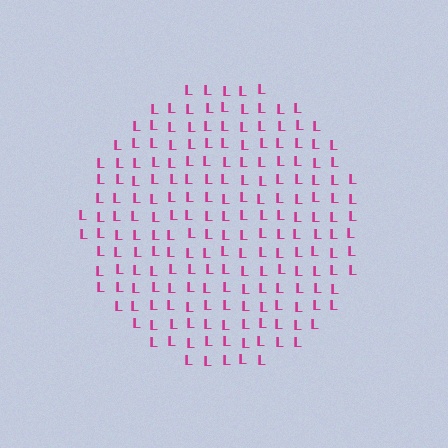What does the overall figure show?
The overall figure shows a circle.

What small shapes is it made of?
It is made of small letter L's.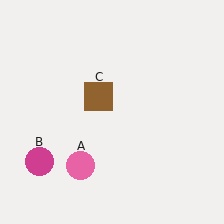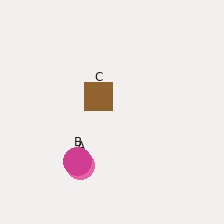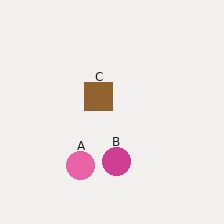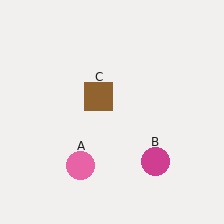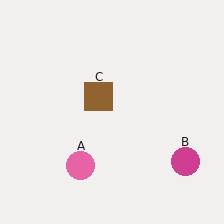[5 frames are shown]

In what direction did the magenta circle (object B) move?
The magenta circle (object B) moved right.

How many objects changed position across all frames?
1 object changed position: magenta circle (object B).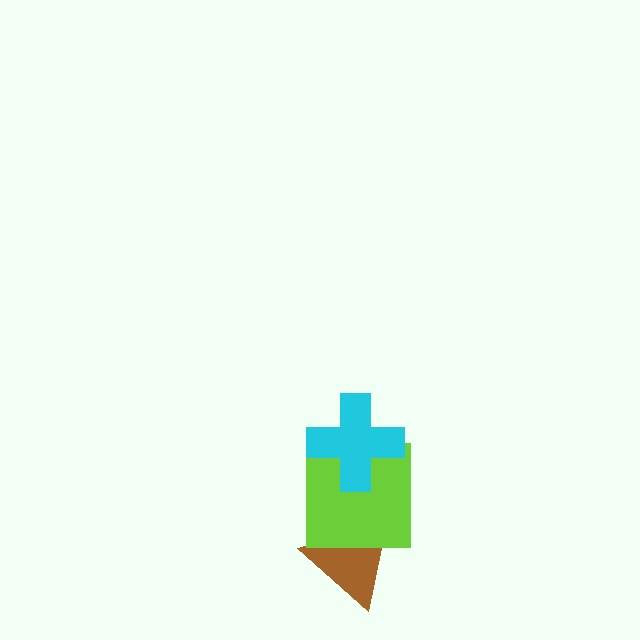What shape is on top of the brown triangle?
The lime square is on top of the brown triangle.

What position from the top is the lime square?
The lime square is 2nd from the top.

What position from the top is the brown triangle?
The brown triangle is 3rd from the top.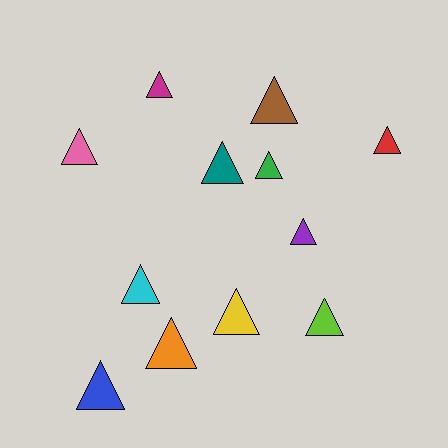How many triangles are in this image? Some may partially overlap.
There are 12 triangles.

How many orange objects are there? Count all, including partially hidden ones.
There is 1 orange object.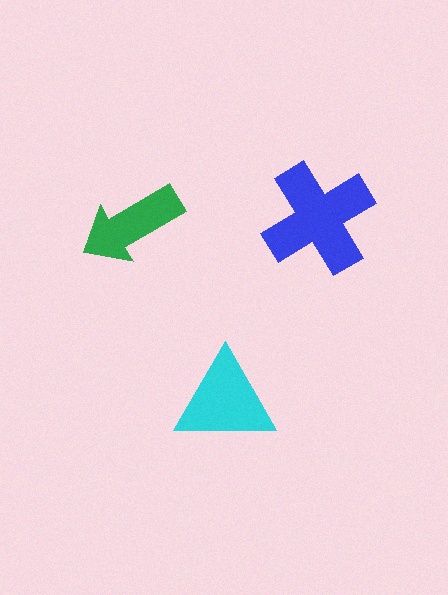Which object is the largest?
The blue cross.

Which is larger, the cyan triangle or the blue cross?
The blue cross.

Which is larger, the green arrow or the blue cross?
The blue cross.